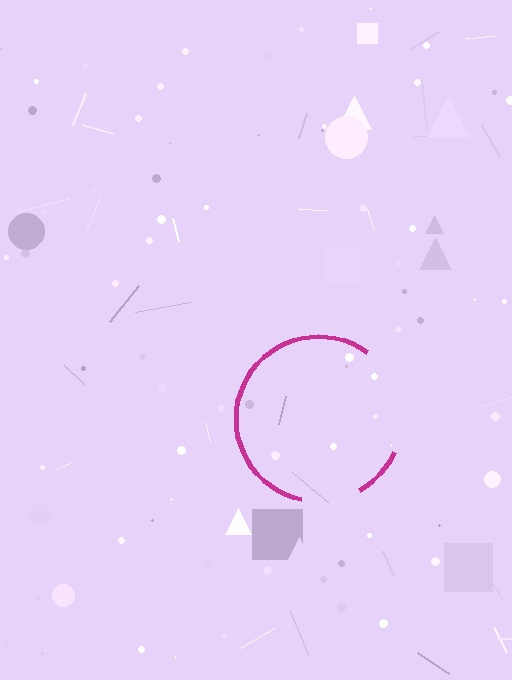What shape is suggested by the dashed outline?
The dashed outline suggests a circle.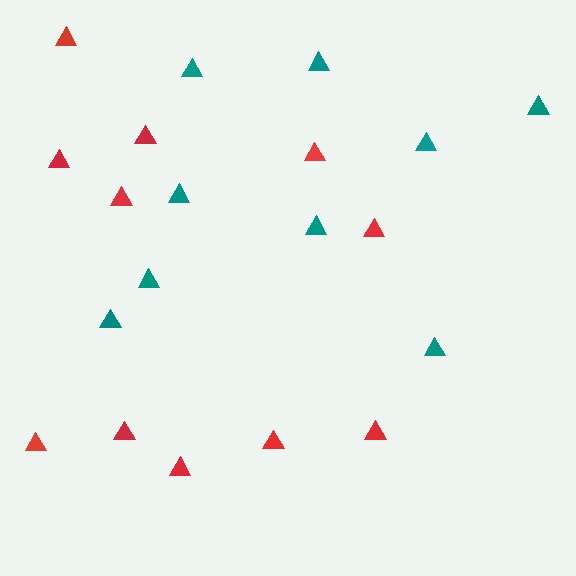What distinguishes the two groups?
There are 2 groups: one group of red triangles (11) and one group of teal triangles (9).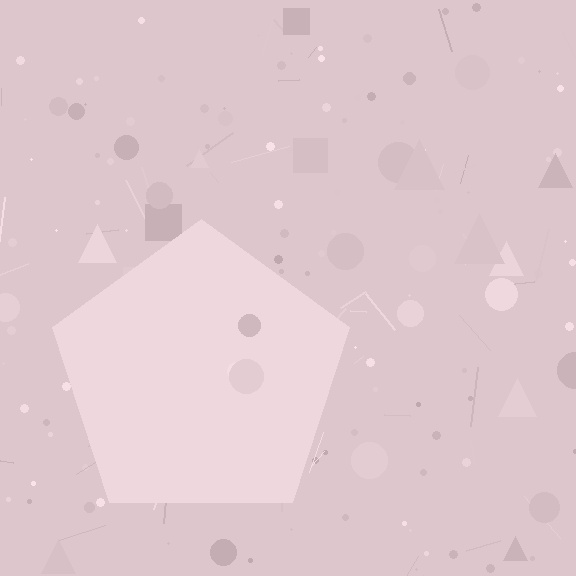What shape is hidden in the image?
A pentagon is hidden in the image.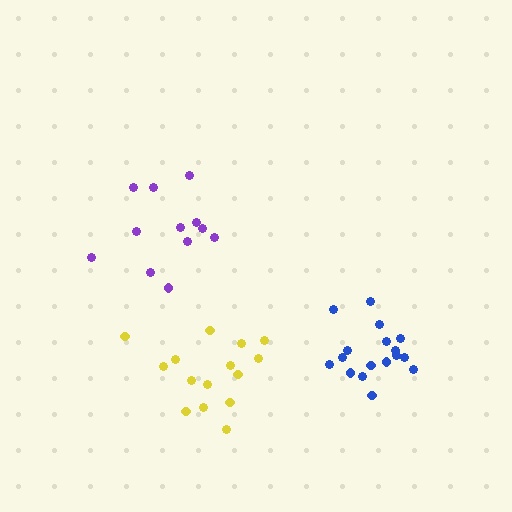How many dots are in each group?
Group 1: 15 dots, Group 2: 12 dots, Group 3: 17 dots (44 total).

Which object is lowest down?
The yellow cluster is bottommost.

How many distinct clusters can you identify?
There are 3 distinct clusters.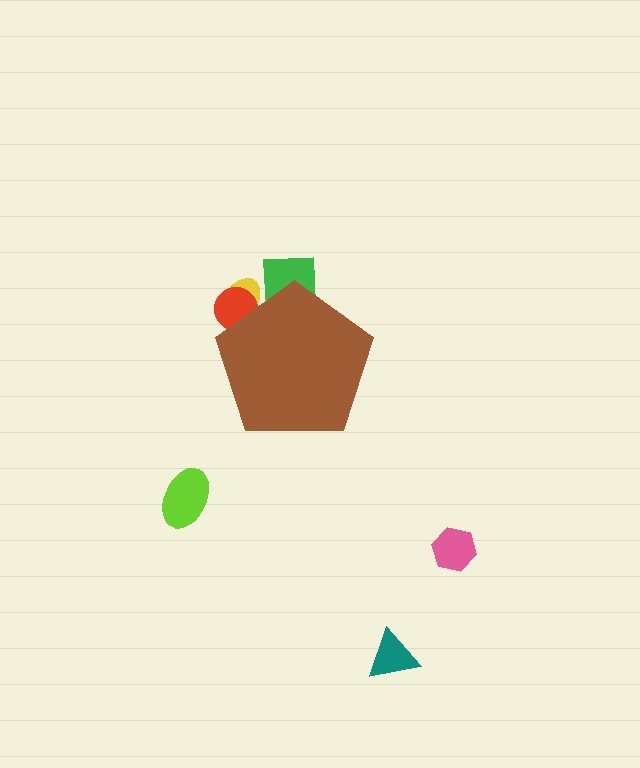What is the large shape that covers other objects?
A brown pentagon.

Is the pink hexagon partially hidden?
No, the pink hexagon is fully visible.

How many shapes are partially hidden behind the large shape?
3 shapes are partially hidden.